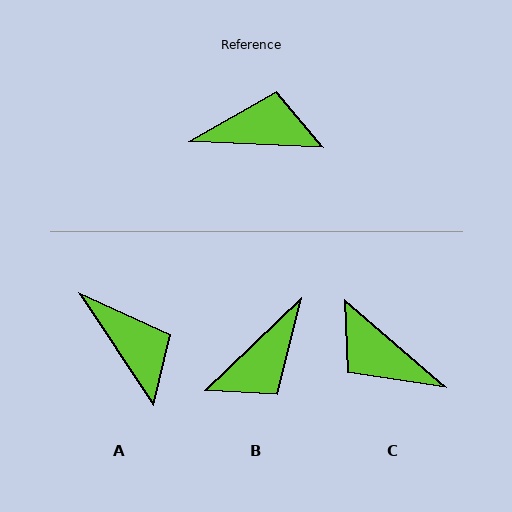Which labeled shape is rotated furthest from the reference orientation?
C, about 142 degrees away.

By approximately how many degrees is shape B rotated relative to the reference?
Approximately 133 degrees clockwise.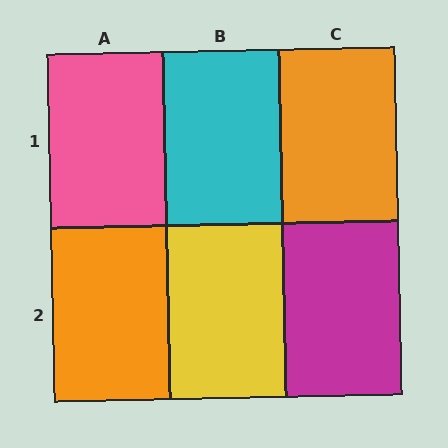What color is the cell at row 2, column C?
Magenta.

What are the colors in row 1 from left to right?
Pink, cyan, orange.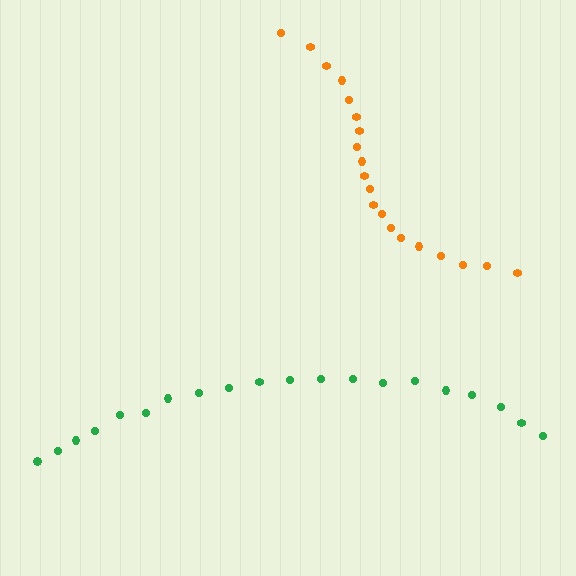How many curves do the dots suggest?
There are 2 distinct paths.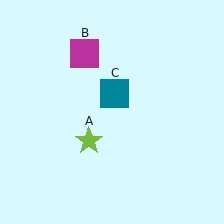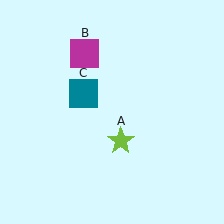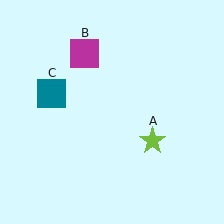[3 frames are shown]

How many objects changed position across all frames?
2 objects changed position: lime star (object A), teal square (object C).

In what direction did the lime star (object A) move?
The lime star (object A) moved right.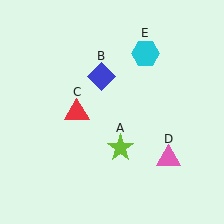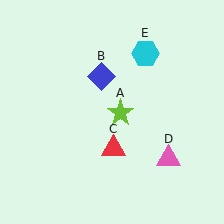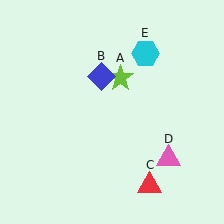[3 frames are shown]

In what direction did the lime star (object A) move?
The lime star (object A) moved up.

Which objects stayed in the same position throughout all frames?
Blue diamond (object B) and pink triangle (object D) and cyan hexagon (object E) remained stationary.